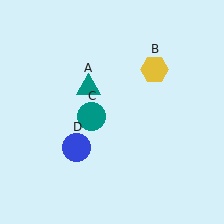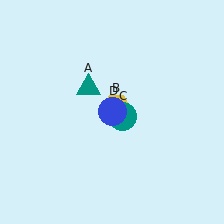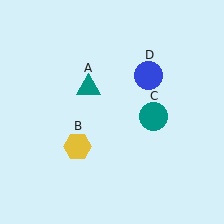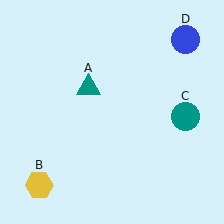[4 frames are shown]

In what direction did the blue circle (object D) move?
The blue circle (object D) moved up and to the right.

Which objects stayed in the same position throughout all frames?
Teal triangle (object A) remained stationary.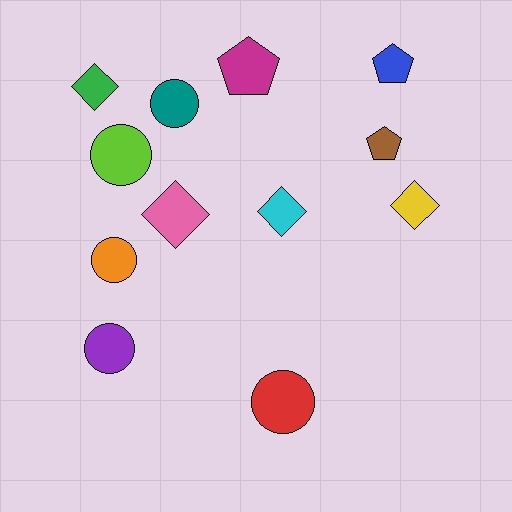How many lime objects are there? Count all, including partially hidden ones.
There is 1 lime object.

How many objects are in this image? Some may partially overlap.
There are 12 objects.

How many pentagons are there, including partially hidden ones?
There are 3 pentagons.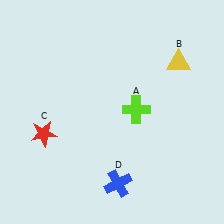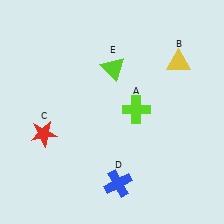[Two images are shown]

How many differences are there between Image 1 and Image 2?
There is 1 difference between the two images.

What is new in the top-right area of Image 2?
A lime triangle (E) was added in the top-right area of Image 2.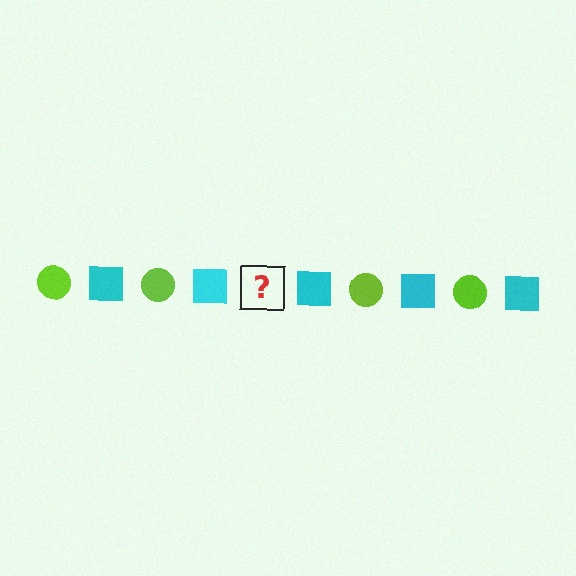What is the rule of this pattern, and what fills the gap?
The rule is that the pattern alternates between lime circle and cyan square. The gap should be filled with a lime circle.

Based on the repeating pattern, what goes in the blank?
The blank should be a lime circle.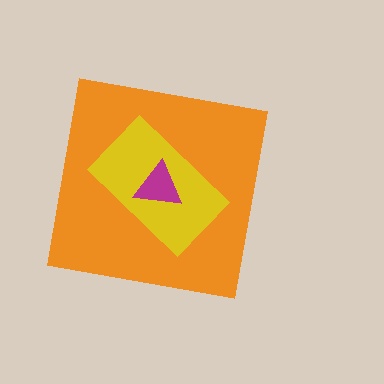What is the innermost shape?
The magenta triangle.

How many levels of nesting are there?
3.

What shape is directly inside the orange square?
The yellow rectangle.